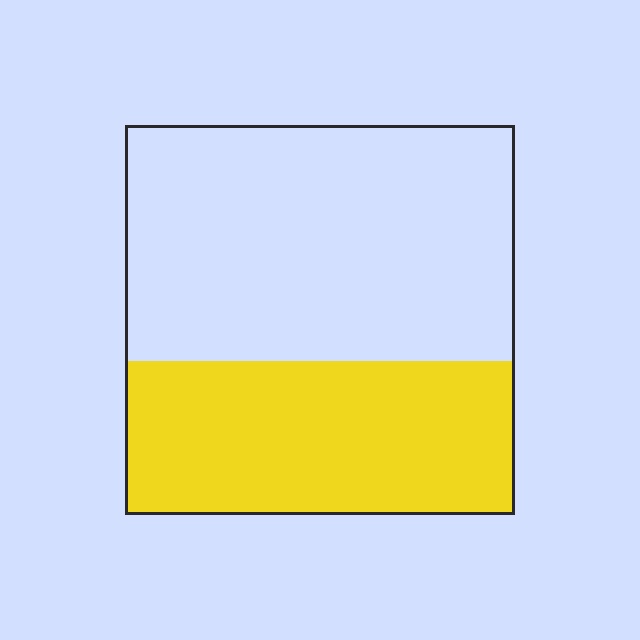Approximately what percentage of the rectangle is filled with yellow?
Approximately 40%.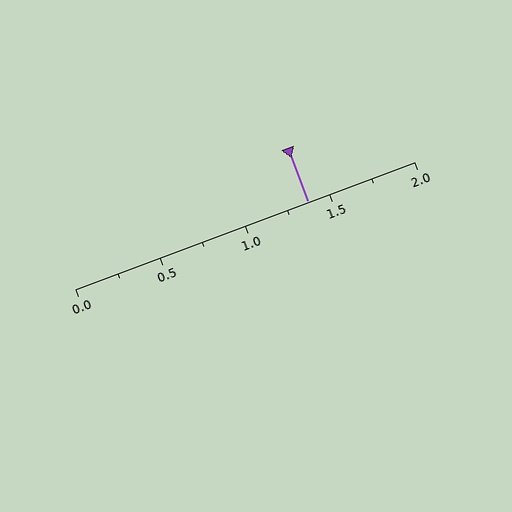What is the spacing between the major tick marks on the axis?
The major ticks are spaced 0.5 apart.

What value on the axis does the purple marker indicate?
The marker indicates approximately 1.38.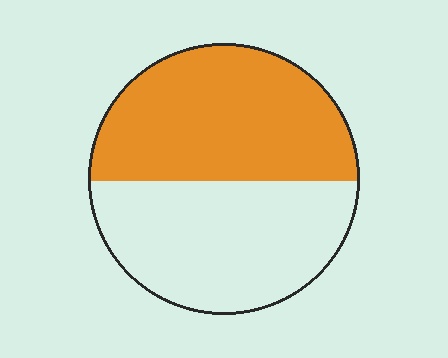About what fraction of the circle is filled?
About one half (1/2).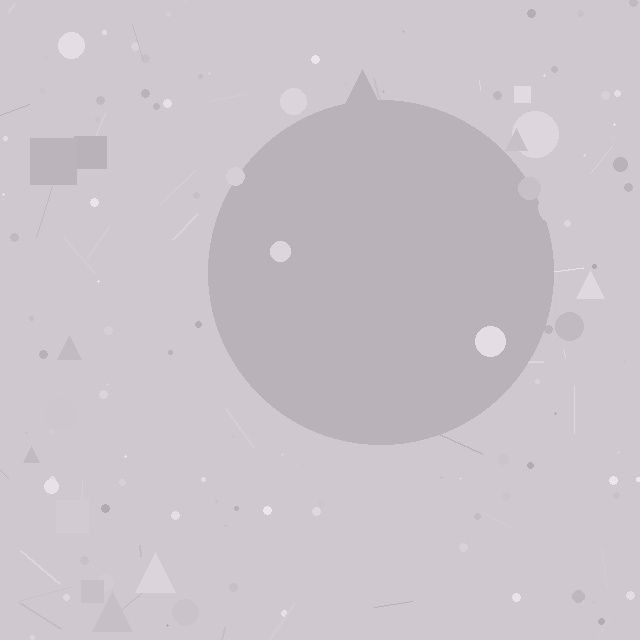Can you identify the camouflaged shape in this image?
The camouflaged shape is a circle.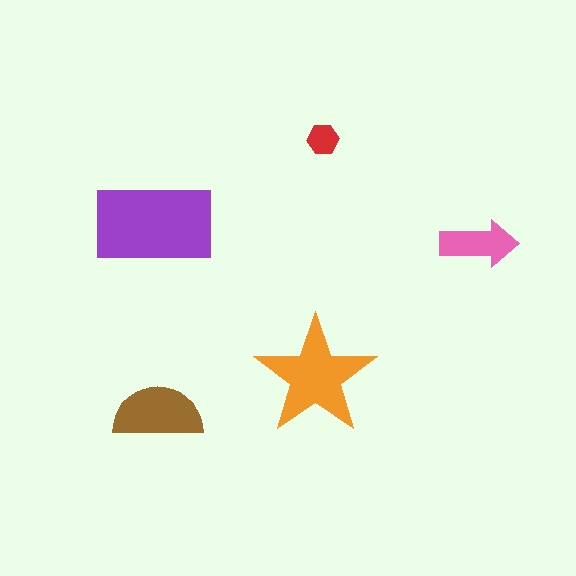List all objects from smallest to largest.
The red hexagon, the pink arrow, the brown semicircle, the orange star, the purple rectangle.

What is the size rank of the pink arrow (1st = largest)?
4th.